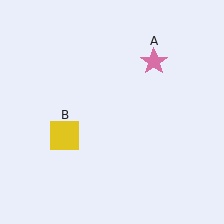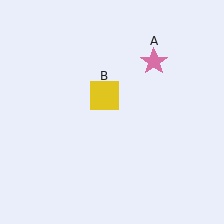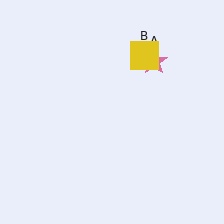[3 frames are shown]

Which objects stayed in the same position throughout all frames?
Pink star (object A) remained stationary.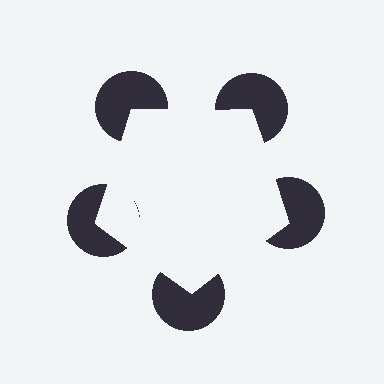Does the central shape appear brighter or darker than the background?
It typically appears slightly brighter than the background, even though no actual brightness change is drawn.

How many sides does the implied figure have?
5 sides.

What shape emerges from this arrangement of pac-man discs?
An illusory pentagon — its edges are inferred from the aligned wedge cuts in the pac-man discs, not physically drawn.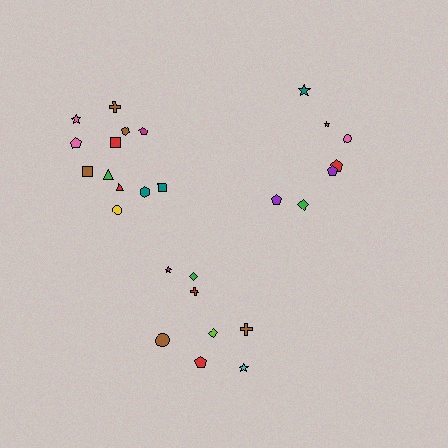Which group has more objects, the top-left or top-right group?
The top-left group.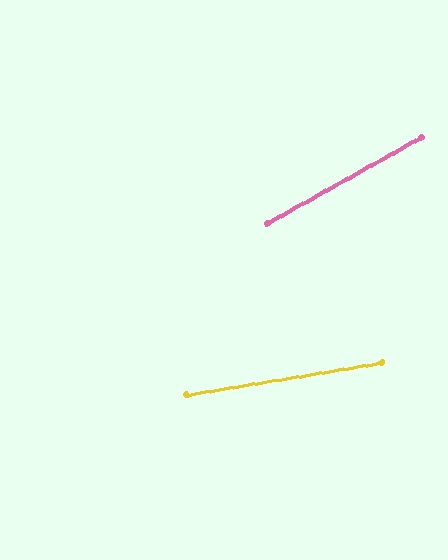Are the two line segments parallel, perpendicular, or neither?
Neither parallel nor perpendicular — they differ by about 20°.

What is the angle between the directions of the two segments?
Approximately 20 degrees.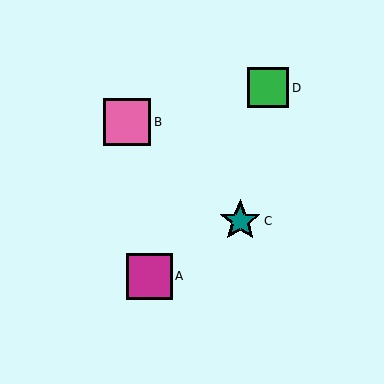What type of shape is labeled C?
Shape C is a teal star.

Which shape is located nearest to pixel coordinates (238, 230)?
The teal star (labeled C) at (240, 221) is nearest to that location.